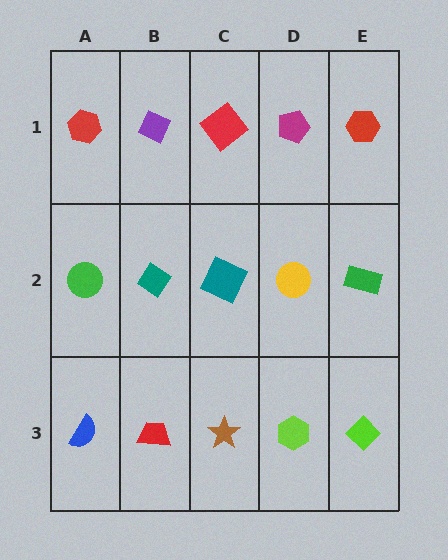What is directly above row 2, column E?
A red hexagon.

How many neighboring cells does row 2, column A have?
3.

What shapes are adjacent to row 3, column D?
A yellow circle (row 2, column D), a brown star (row 3, column C), a lime diamond (row 3, column E).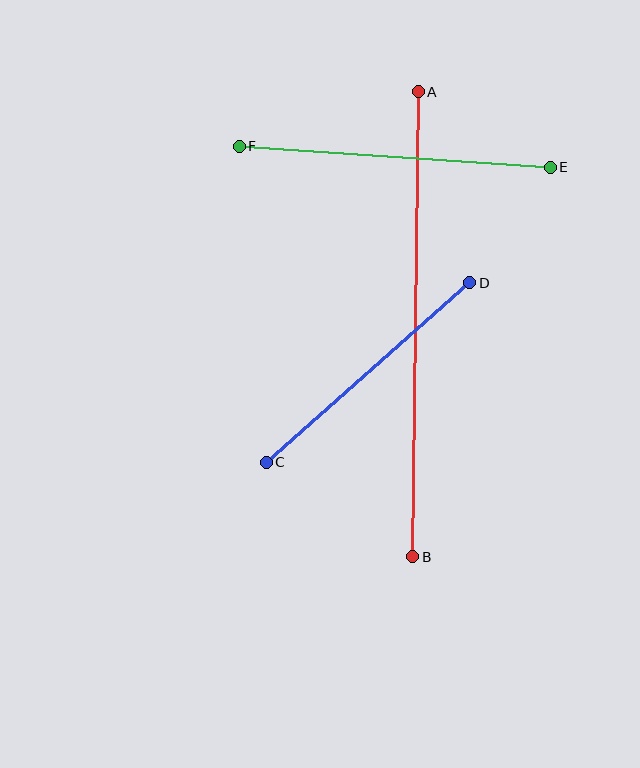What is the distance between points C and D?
The distance is approximately 271 pixels.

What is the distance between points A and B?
The distance is approximately 465 pixels.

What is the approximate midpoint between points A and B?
The midpoint is at approximately (415, 324) pixels.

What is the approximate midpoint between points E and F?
The midpoint is at approximately (395, 157) pixels.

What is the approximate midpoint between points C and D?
The midpoint is at approximately (368, 373) pixels.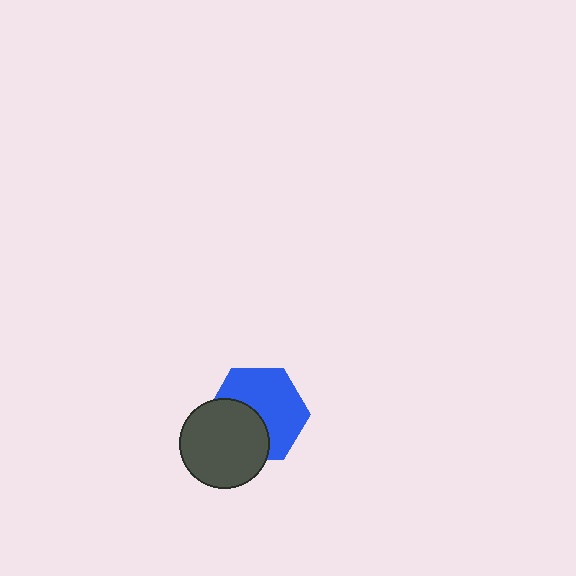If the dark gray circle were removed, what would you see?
You would see the complete blue hexagon.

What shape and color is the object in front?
The object in front is a dark gray circle.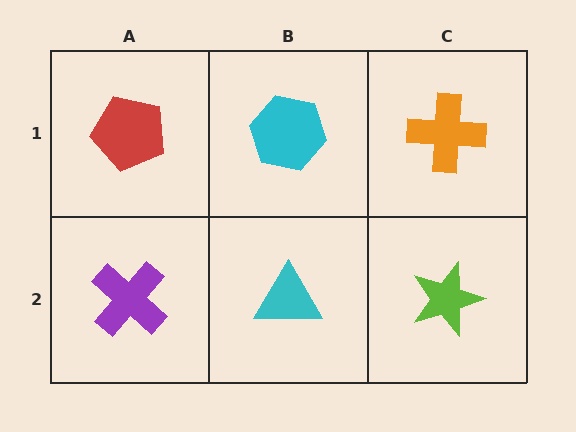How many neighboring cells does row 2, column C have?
2.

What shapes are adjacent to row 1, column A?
A purple cross (row 2, column A), a cyan hexagon (row 1, column B).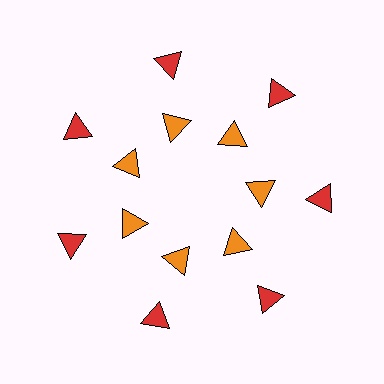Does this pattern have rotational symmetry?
Yes, this pattern has 7-fold rotational symmetry. It looks the same after rotating 51 degrees around the center.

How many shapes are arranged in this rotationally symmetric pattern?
There are 14 shapes, arranged in 7 groups of 2.